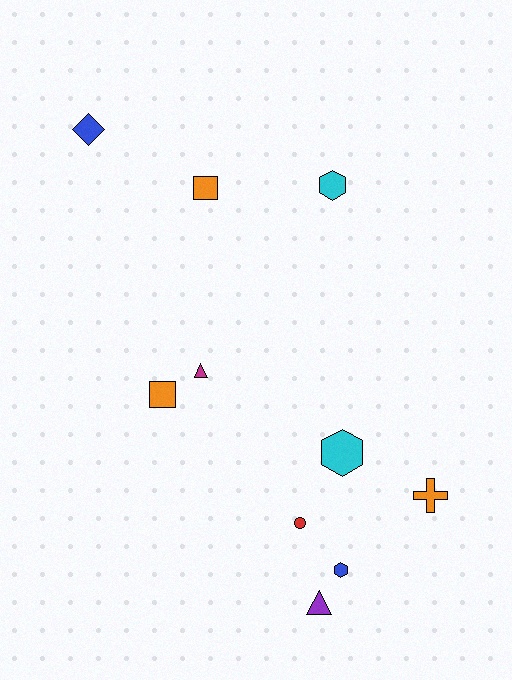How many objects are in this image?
There are 10 objects.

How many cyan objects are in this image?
There are 2 cyan objects.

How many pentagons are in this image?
There are no pentagons.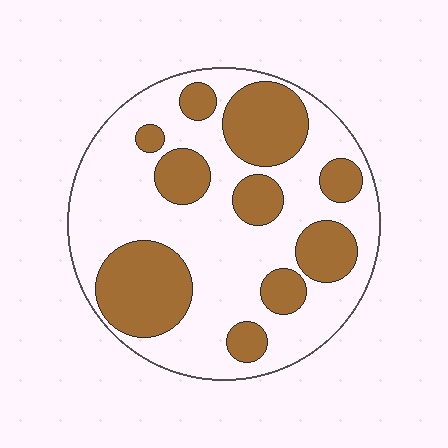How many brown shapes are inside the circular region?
10.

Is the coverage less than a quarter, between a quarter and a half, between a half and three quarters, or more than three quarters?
Between a quarter and a half.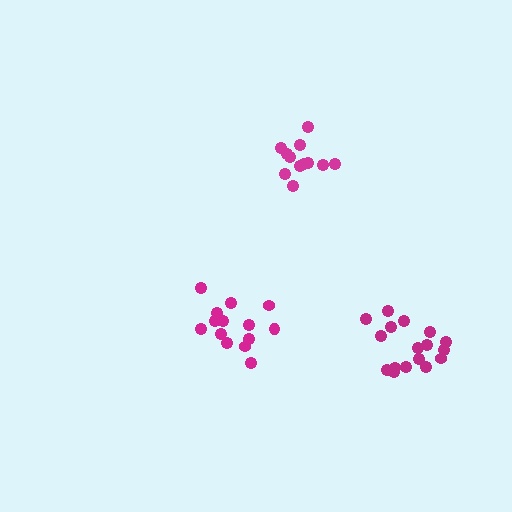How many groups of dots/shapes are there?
There are 3 groups.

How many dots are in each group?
Group 1: 17 dots, Group 2: 13 dots, Group 3: 15 dots (45 total).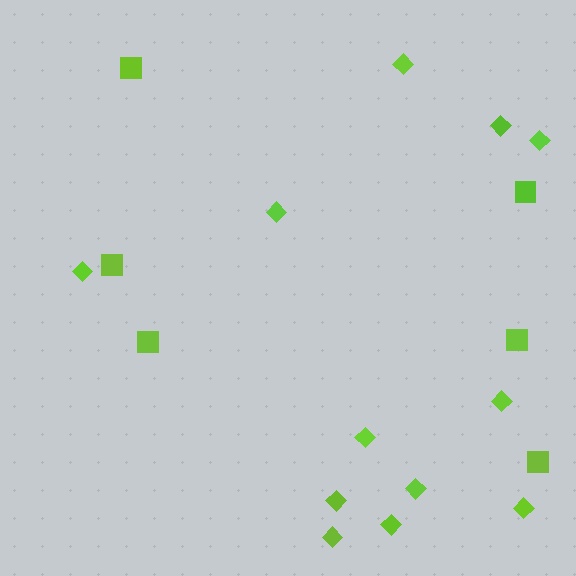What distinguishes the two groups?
There are 2 groups: one group of squares (6) and one group of diamonds (12).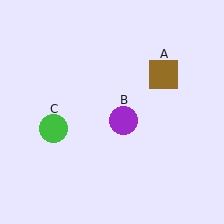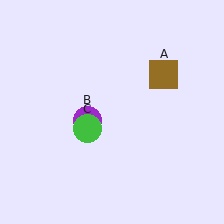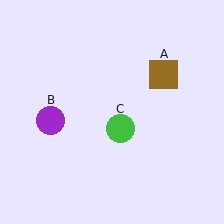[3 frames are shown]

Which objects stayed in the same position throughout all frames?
Brown square (object A) remained stationary.